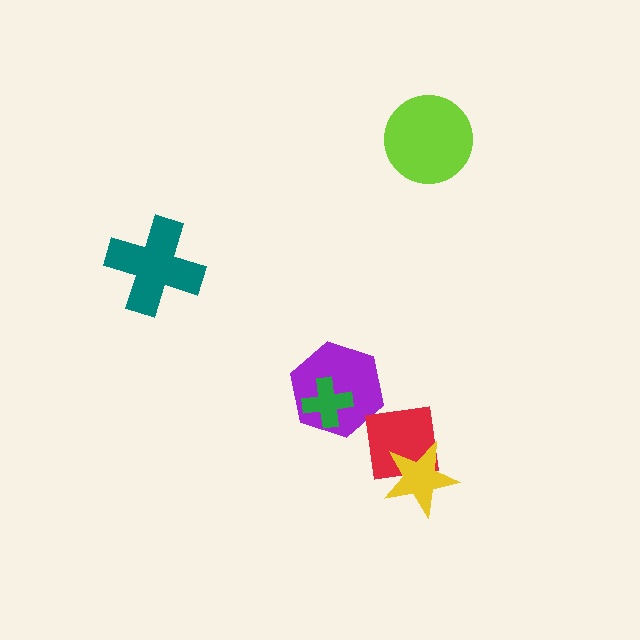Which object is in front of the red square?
The yellow star is in front of the red square.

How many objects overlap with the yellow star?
1 object overlaps with the yellow star.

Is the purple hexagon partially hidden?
Yes, it is partially covered by another shape.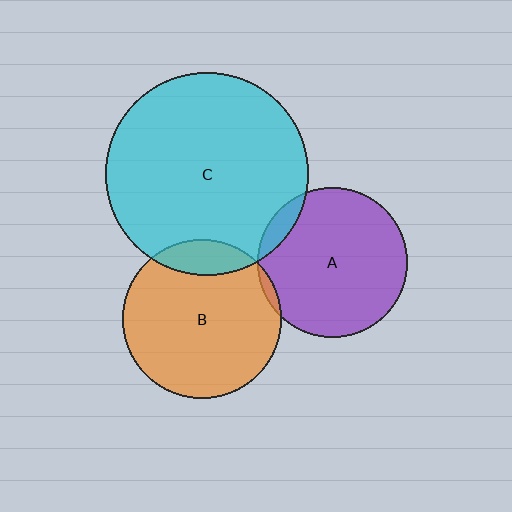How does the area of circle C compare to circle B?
Approximately 1.6 times.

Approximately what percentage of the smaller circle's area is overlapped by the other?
Approximately 5%.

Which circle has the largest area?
Circle C (cyan).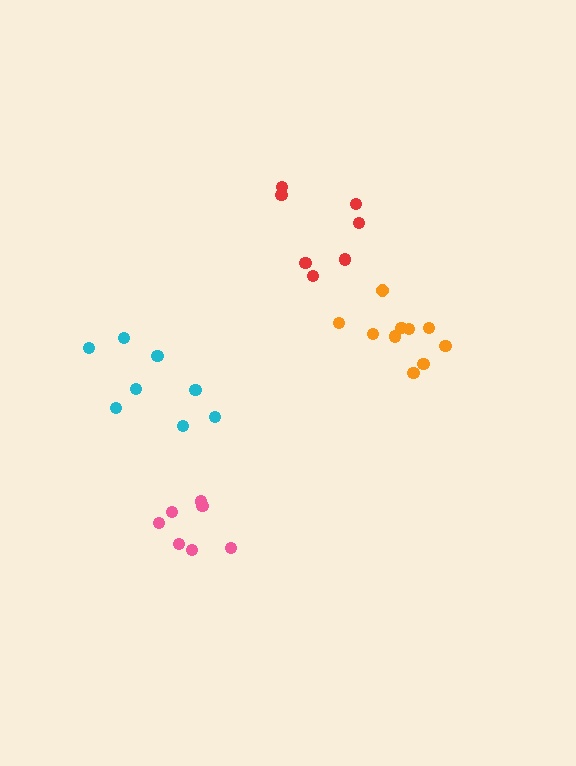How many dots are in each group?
Group 1: 7 dots, Group 2: 10 dots, Group 3: 8 dots, Group 4: 7 dots (32 total).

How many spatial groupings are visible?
There are 4 spatial groupings.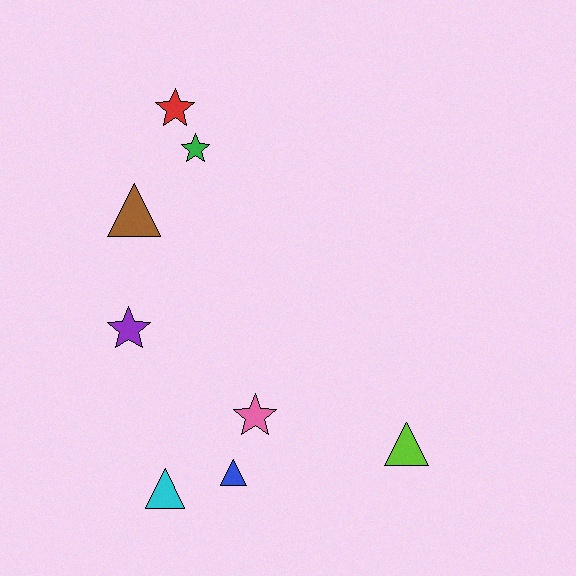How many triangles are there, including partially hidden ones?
There are 4 triangles.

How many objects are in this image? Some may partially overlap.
There are 8 objects.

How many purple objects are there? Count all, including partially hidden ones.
There is 1 purple object.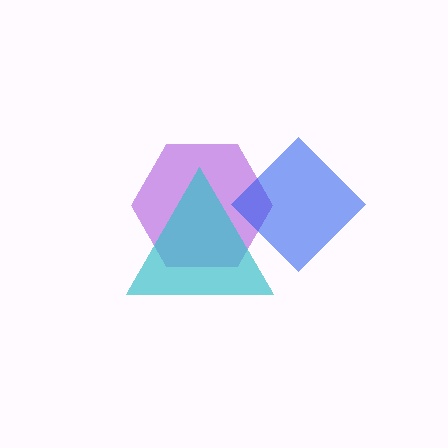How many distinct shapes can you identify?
There are 3 distinct shapes: a purple hexagon, a blue diamond, a cyan triangle.